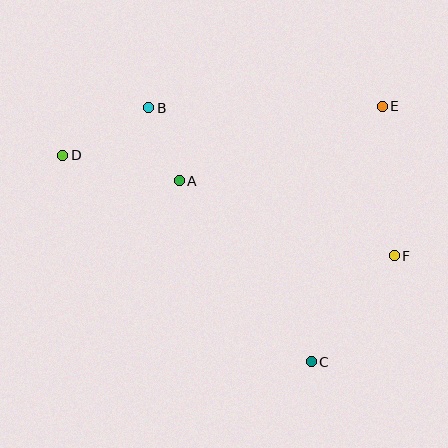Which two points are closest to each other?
Points A and B are closest to each other.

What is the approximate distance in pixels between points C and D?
The distance between C and D is approximately 323 pixels.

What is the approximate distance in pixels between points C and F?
The distance between C and F is approximately 135 pixels.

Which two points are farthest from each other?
Points D and F are farthest from each other.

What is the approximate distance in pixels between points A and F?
The distance between A and F is approximately 228 pixels.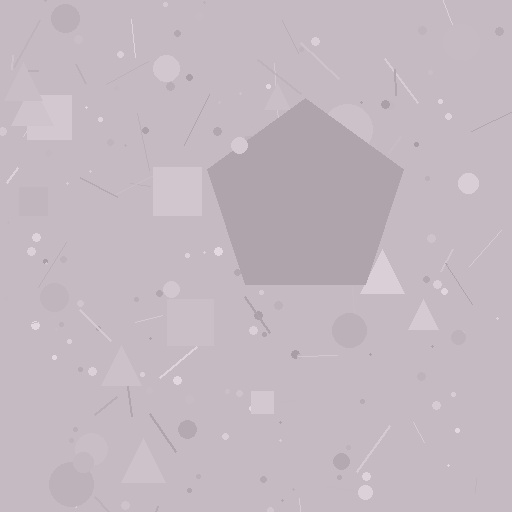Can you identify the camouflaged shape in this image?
The camouflaged shape is a pentagon.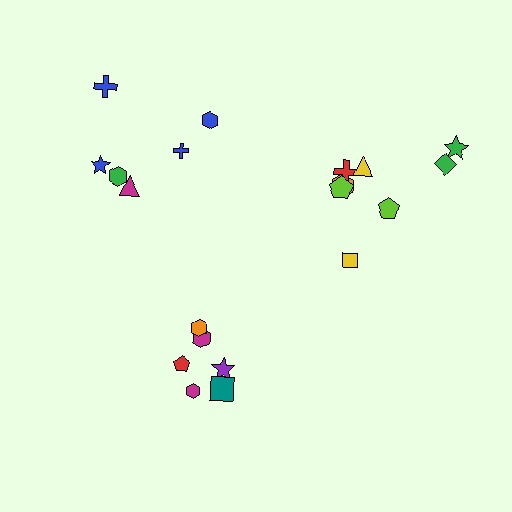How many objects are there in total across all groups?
There are 20 objects.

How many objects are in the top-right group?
There are 8 objects.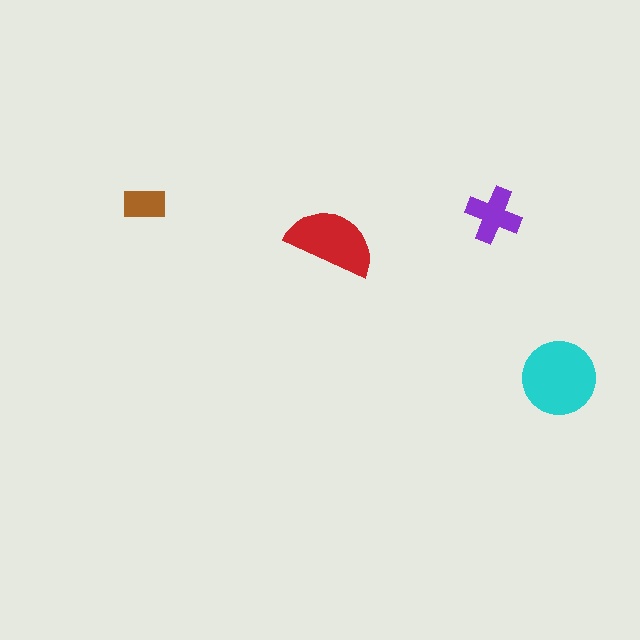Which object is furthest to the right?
The cyan circle is rightmost.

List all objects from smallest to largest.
The brown rectangle, the purple cross, the red semicircle, the cyan circle.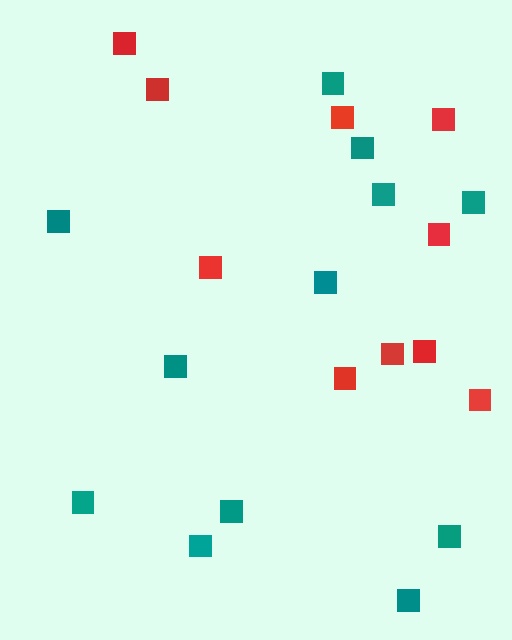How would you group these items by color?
There are 2 groups: one group of teal squares (12) and one group of red squares (10).